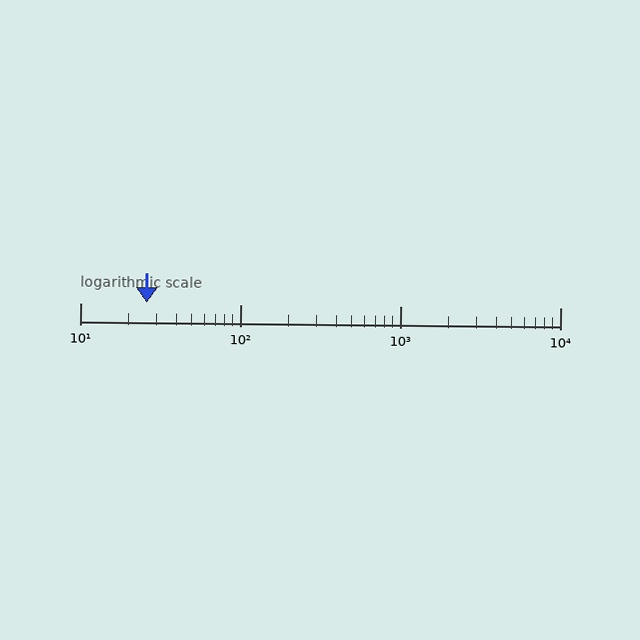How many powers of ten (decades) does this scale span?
The scale spans 3 decades, from 10 to 10000.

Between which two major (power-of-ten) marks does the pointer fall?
The pointer is between 10 and 100.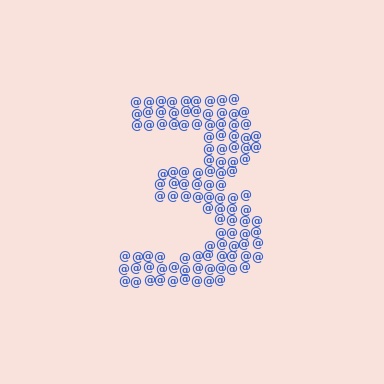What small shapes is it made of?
It is made of small at signs.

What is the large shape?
The large shape is the digit 3.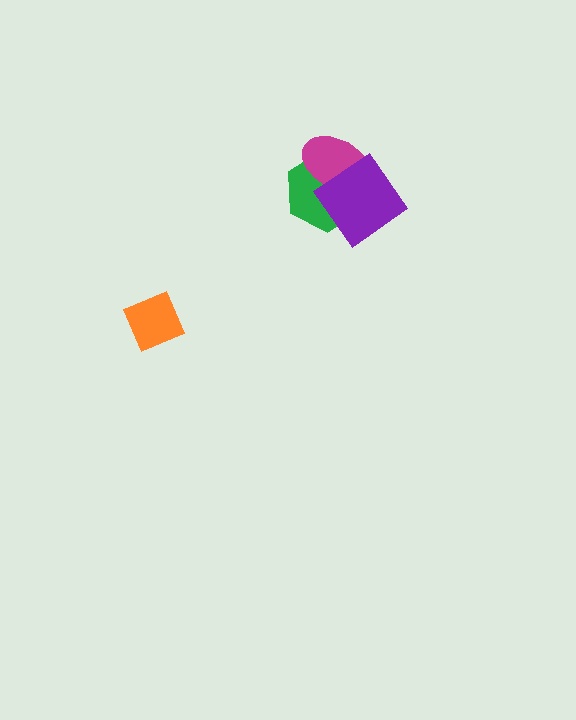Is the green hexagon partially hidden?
Yes, it is partially covered by another shape.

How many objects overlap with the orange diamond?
0 objects overlap with the orange diamond.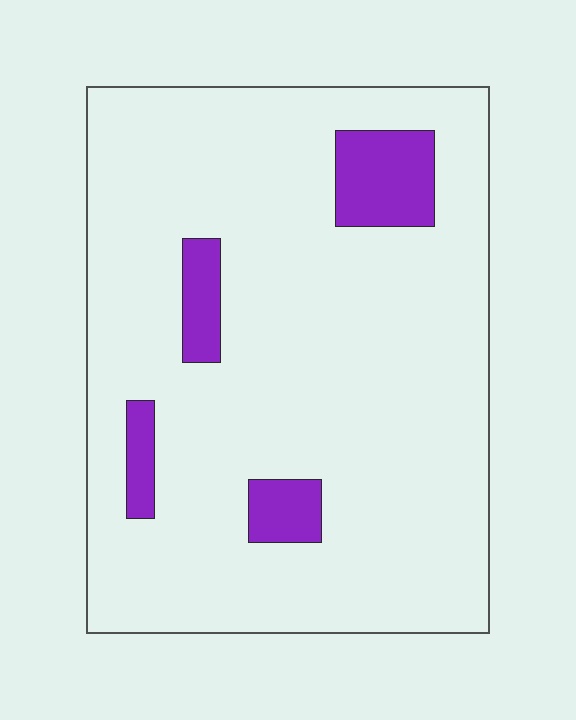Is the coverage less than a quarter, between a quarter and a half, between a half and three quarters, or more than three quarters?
Less than a quarter.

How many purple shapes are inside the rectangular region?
4.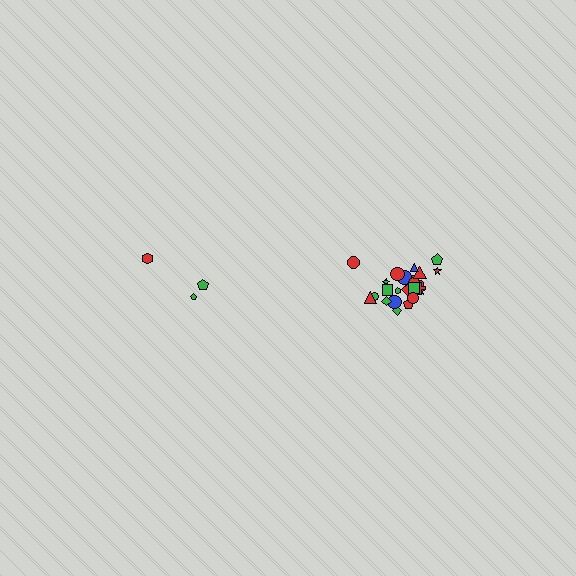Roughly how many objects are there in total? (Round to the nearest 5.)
Roughly 30 objects in total.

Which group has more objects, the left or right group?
The right group.